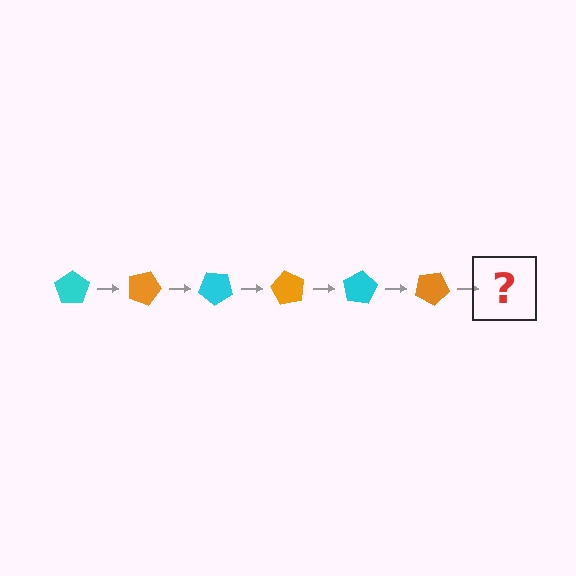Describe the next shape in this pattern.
It should be a cyan pentagon, rotated 120 degrees from the start.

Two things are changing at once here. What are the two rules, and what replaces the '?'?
The two rules are that it rotates 20 degrees each step and the color cycles through cyan and orange. The '?' should be a cyan pentagon, rotated 120 degrees from the start.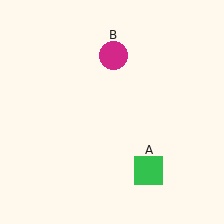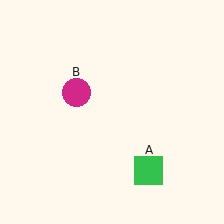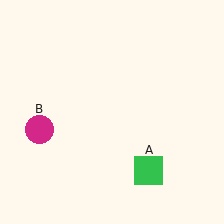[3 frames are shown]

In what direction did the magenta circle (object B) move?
The magenta circle (object B) moved down and to the left.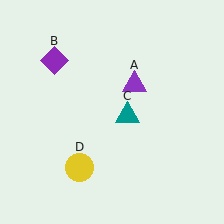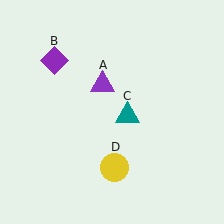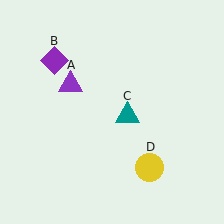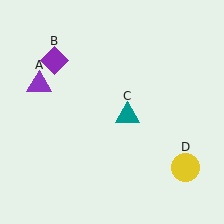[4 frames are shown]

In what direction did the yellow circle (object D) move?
The yellow circle (object D) moved right.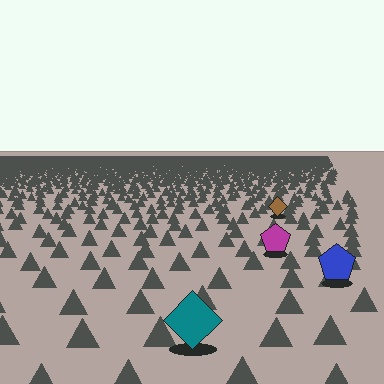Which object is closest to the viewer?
The teal diamond is closest. The texture marks near it are larger and more spread out.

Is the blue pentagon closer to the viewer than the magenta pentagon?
Yes. The blue pentagon is closer — you can tell from the texture gradient: the ground texture is coarser near it.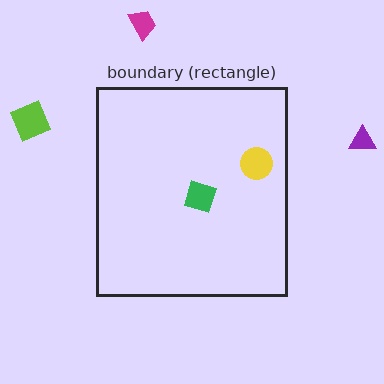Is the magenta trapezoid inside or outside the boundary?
Outside.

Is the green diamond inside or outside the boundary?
Inside.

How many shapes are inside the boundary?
2 inside, 3 outside.